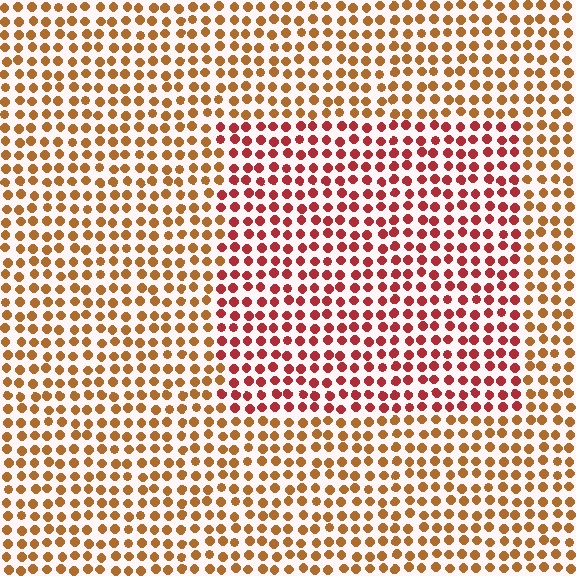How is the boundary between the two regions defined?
The boundary is defined purely by a slight shift in hue (about 34 degrees). Spacing, size, and orientation are identical on both sides.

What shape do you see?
I see a rectangle.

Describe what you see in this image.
The image is filled with small brown elements in a uniform arrangement. A rectangle-shaped region is visible where the elements are tinted to a slightly different hue, forming a subtle color boundary.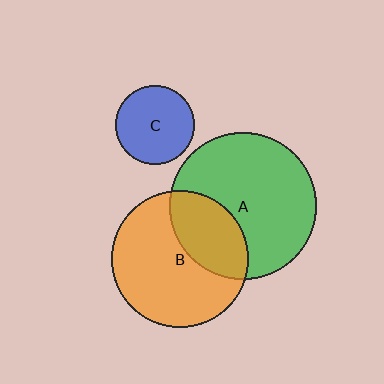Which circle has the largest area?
Circle A (green).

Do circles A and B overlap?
Yes.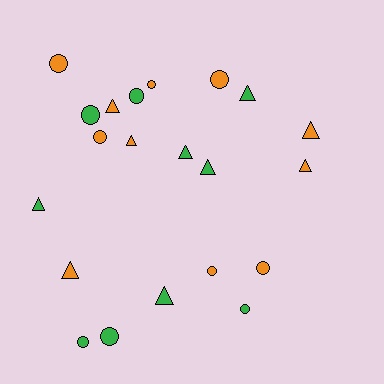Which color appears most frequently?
Orange, with 11 objects.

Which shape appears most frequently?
Circle, with 11 objects.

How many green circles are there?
There are 5 green circles.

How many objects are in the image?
There are 21 objects.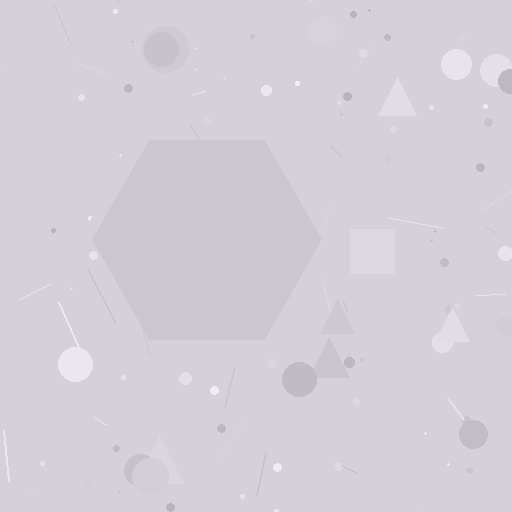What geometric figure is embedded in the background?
A hexagon is embedded in the background.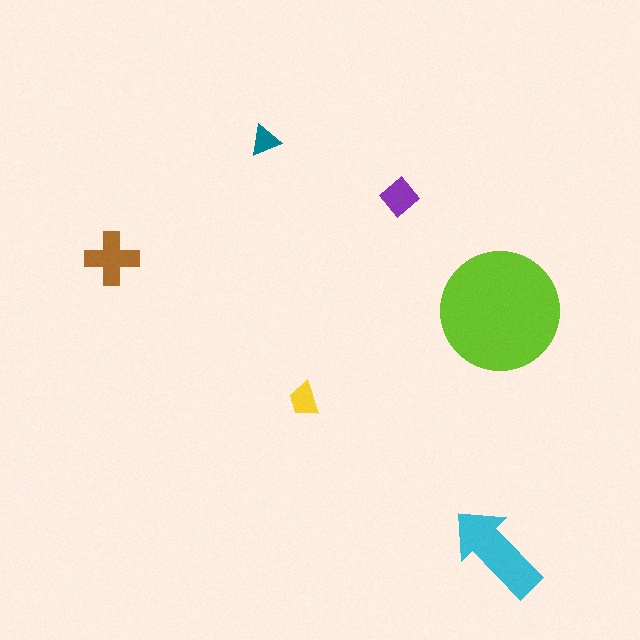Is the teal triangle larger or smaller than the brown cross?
Smaller.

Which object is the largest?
The lime circle.